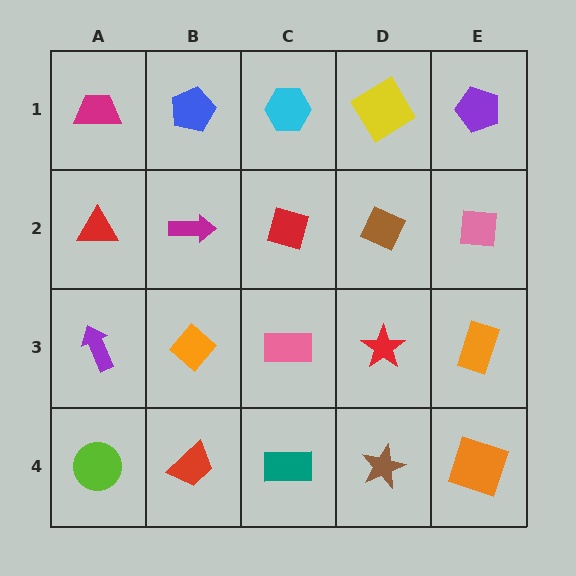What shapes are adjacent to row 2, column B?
A blue pentagon (row 1, column B), an orange diamond (row 3, column B), a red triangle (row 2, column A), a red diamond (row 2, column C).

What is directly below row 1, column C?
A red diamond.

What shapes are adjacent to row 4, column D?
A red star (row 3, column D), a teal rectangle (row 4, column C), an orange square (row 4, column E).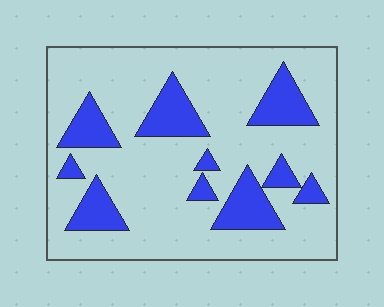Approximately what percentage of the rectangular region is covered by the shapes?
Approximately 20%.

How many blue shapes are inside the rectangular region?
10.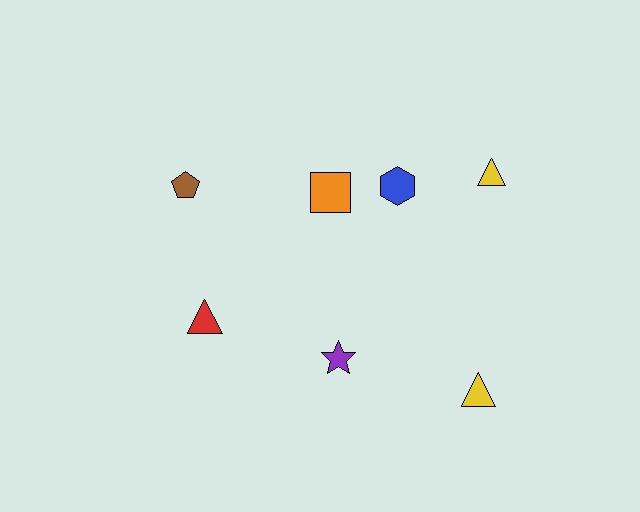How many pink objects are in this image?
There are no pink objects.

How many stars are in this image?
There is 1 star.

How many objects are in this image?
There are 7 objects.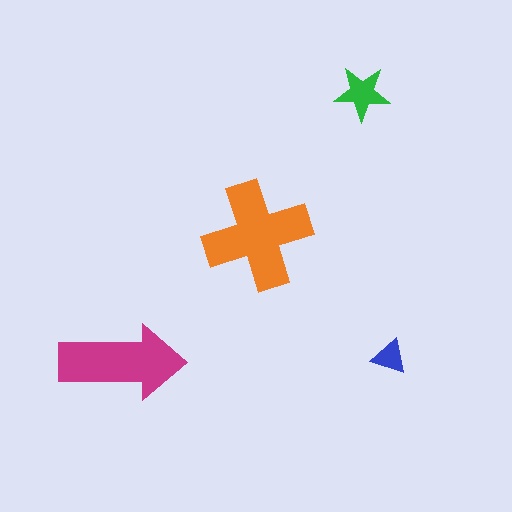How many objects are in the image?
There are 4 objects in the image.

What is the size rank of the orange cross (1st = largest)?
1st.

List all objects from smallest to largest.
The blue triangle, the green star, the magenta arrow, the orange cross.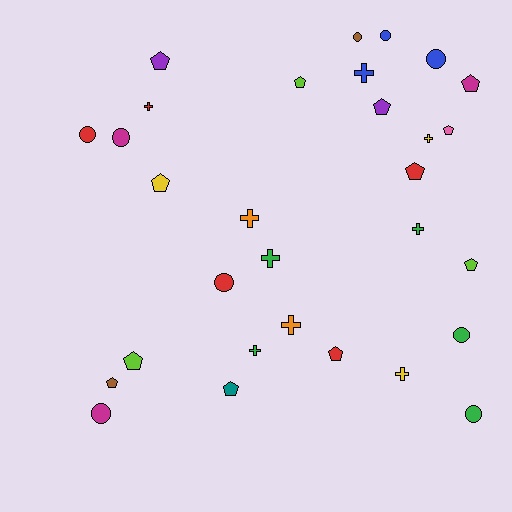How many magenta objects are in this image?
There are 3 magenta objects.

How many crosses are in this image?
There are 9 crosses.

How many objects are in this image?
There are 30 objects.